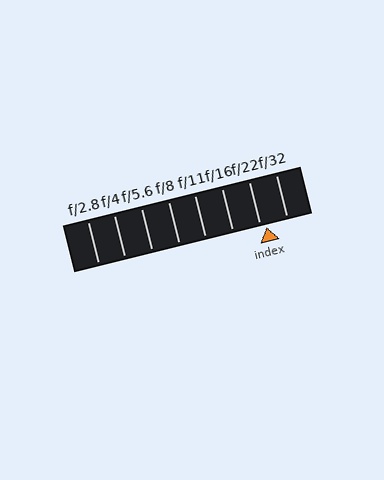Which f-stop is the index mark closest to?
The index mark is closest to f/22.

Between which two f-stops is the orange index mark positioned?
The index mark is between f/22 and f/32.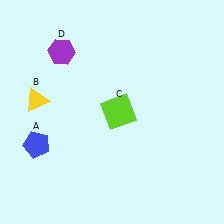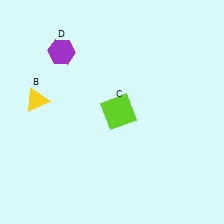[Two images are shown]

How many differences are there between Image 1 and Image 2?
There is 1 difference between the two images.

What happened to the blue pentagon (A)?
The blue pentagon (A) was removed in Image 2. It was in the bottom-left area of Image 1.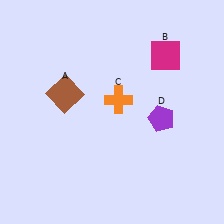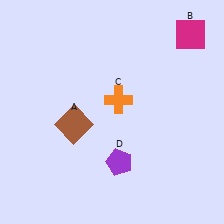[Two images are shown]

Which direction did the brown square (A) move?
The brown square (A) moved down.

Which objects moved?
The objects that moved are: the brown square (A), the magenta square (B), the purple pentagon (D).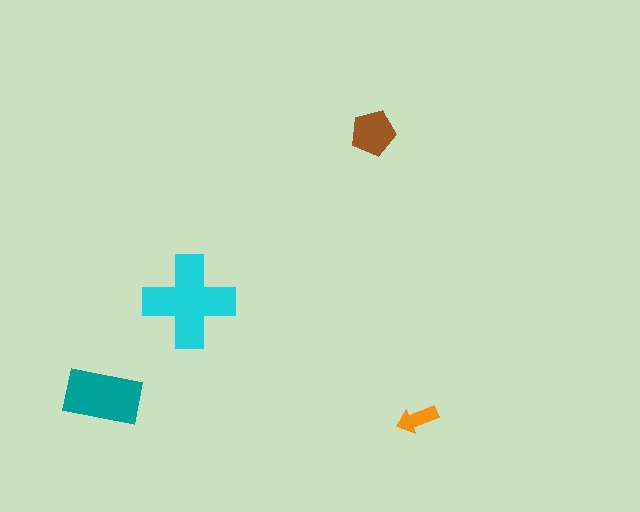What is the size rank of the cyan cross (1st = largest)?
1st.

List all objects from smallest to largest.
The orange arrow, the brown pentagon, the teal rectangle, the cyan cross.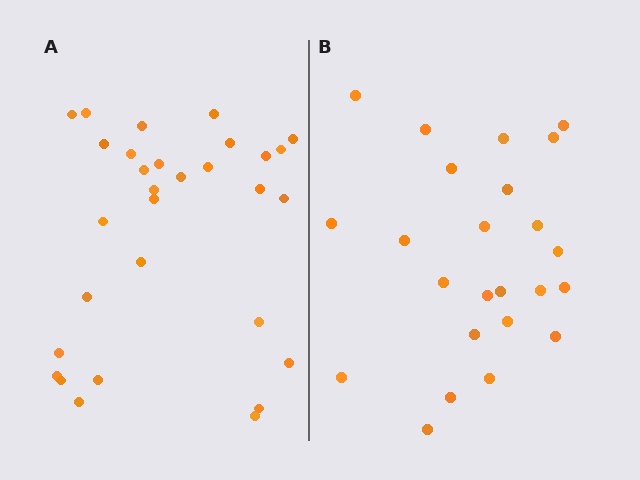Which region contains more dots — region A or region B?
Region A (the left region) has more dots.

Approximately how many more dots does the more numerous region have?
Region A has about 6 more dots than region B.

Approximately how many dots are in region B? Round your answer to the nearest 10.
About 20 dots. (The exact count is 24, which rounds to 20.)